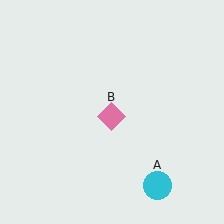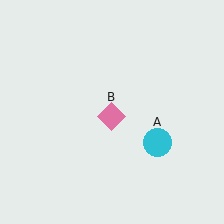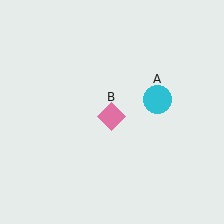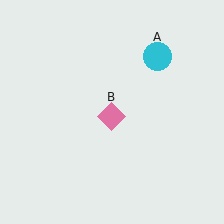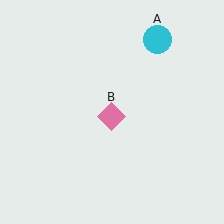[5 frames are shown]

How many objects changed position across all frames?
1 object changed position: cyan circle (object A).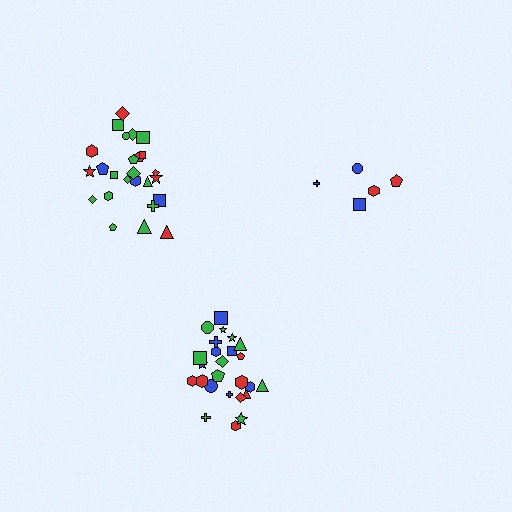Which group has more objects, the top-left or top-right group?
The top-left group.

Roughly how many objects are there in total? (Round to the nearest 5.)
Roughly 55 objects in total.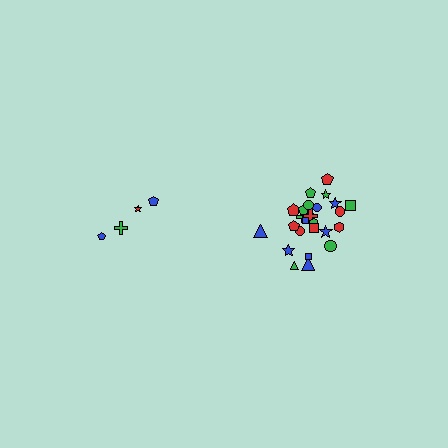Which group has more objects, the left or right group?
The right group.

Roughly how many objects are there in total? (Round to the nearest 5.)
Roughly 30 objects in total.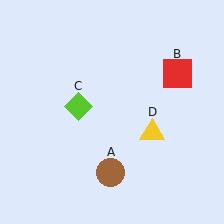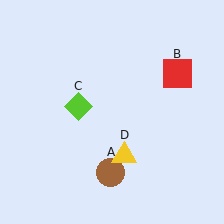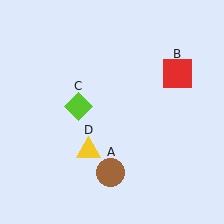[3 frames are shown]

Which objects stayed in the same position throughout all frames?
Brown circle (object A) and red square (object B) and lime diamond (object C) remained stationary.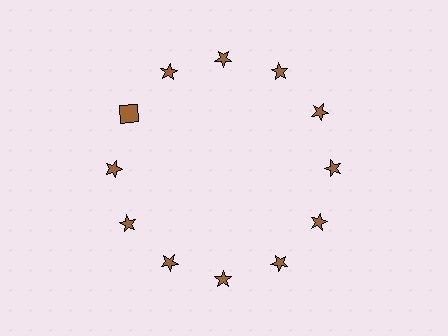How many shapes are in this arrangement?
There are 12 shapes arranged in a ring pattern.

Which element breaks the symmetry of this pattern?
The brown square at roughly the 10 o'clock position breaks the symmetry. All other shapes are brown stars.